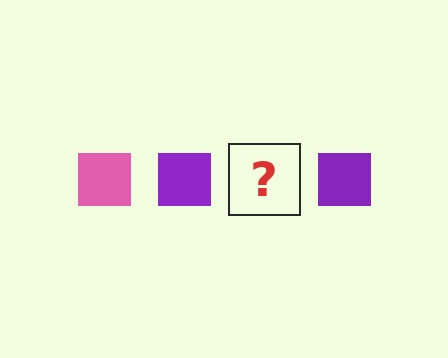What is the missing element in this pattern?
The missing element is a pink square.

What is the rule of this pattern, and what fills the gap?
The rule is that the pattern cycles through pink, purple squares. The gap should be filled with a pink square.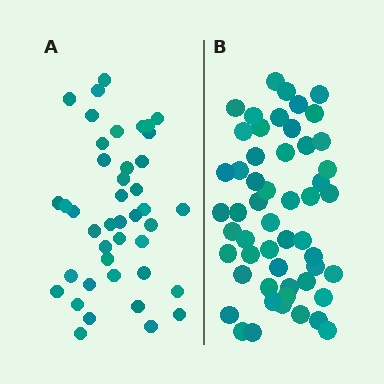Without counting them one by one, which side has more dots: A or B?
Region B (the right region) has more dots.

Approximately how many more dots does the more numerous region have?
Region B has roughly 12 or so more dots than region A.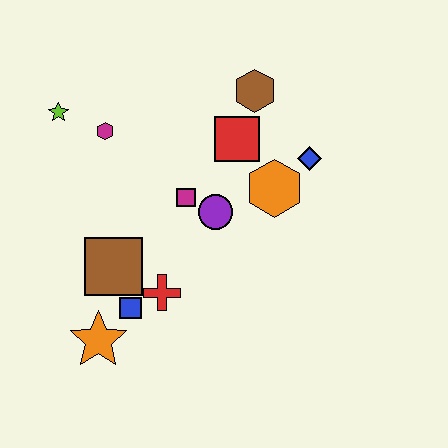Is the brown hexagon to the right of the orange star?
Yes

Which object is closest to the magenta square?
The purple circle is closest to the magenta square.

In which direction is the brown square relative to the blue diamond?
The brown square is to the left of the blue diamond.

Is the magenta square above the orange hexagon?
No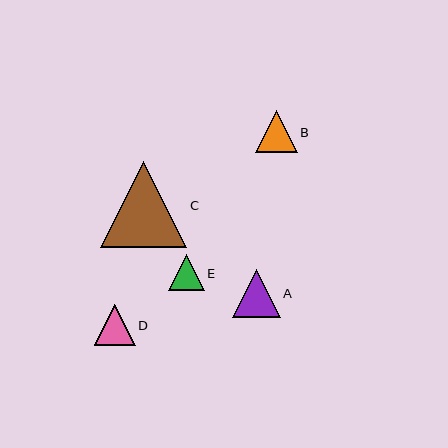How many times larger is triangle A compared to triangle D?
Triangle A is approximately 1.2 times the size of triangle D.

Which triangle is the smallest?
Triangle E is the smallest with a size of approximately 36 pixels.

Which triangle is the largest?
Triangle C is the largest with a size of approximately 86 pixels.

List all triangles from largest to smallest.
From largest to smallest: C, A, B, D, E.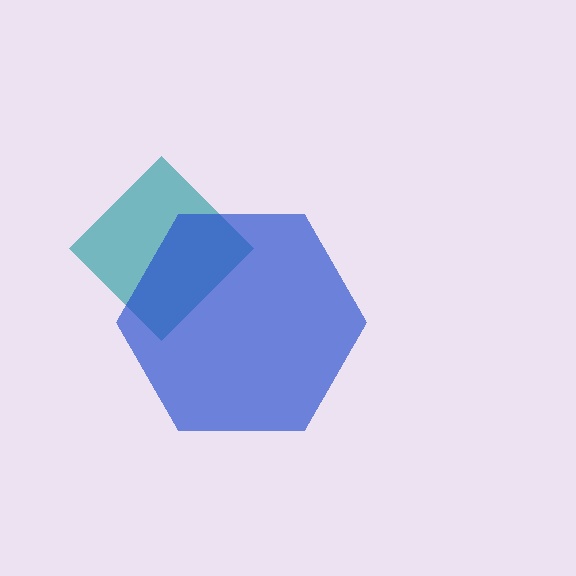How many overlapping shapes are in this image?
There are 2 overlapping shapes in the image.